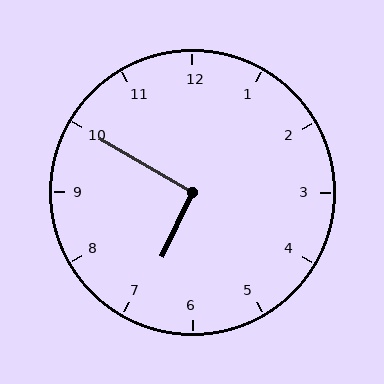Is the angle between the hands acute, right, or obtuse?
It is right.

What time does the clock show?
6:50.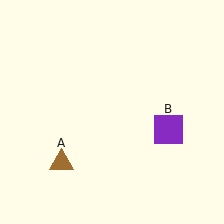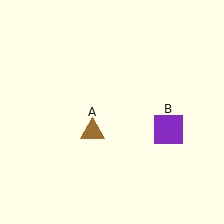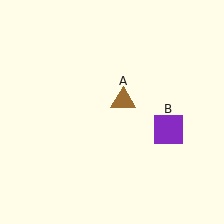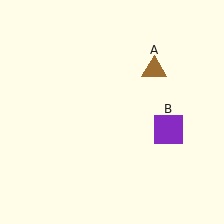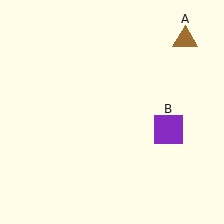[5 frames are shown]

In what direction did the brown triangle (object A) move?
The brown triangle (object A) moved up and to the right.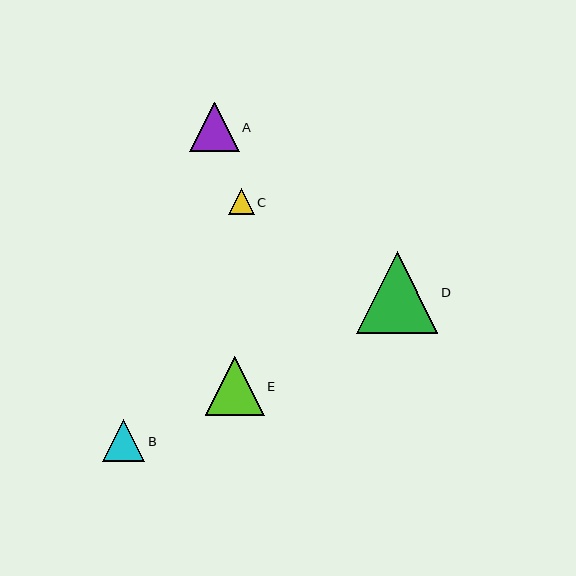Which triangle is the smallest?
Triangle C is the smallest with a size of approximately 26 pixels.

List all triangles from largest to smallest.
From largest to smallest: D, E, A, B, C.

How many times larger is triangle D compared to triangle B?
Triangle D is approximately 1.9 times the size of triangle B.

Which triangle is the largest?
Triangle D is the largest with a size of approximately 82 pixels.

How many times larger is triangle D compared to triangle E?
Triangle D is approximately 1.4 times the size of triangle E.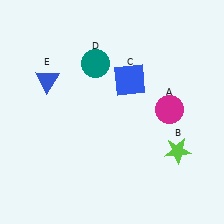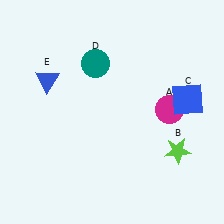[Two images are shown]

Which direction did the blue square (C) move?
The blue square (C) moved right.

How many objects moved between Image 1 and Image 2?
1 object moved between the two images.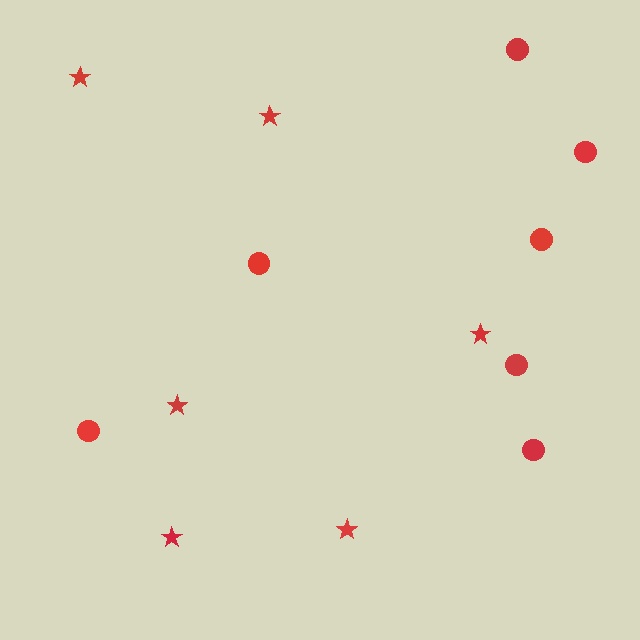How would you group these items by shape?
There are 2 groups: one group of circles (7) and one group of stars (6).